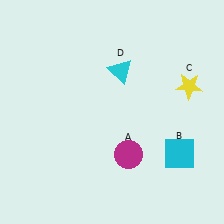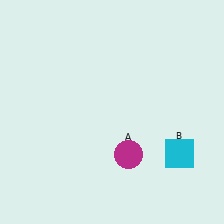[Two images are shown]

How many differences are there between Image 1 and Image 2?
There are 2 differences between the two images.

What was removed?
The yellow star (C), the cyan triangle (D) were removed in Image 2.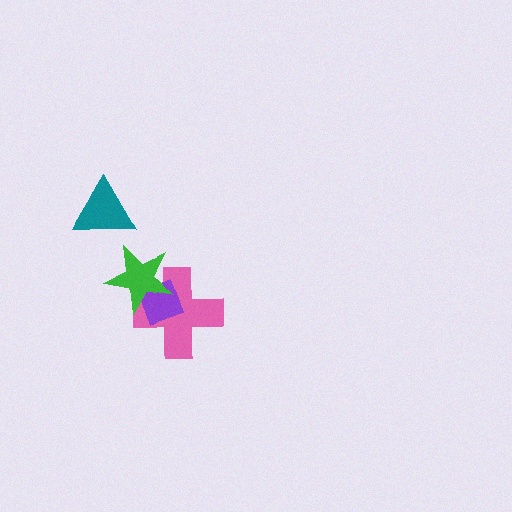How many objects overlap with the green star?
2 objects overlap with the green star.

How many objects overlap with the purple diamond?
2 objects overlap with the purple diamond.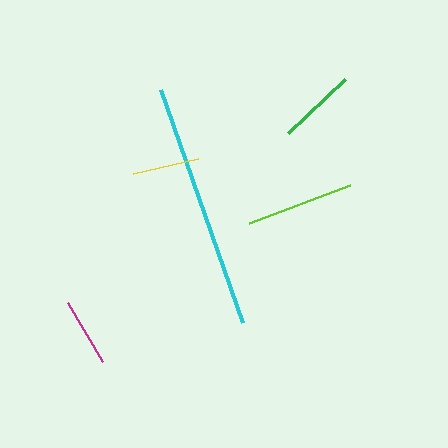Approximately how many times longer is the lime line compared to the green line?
The lime line is approximately 1.4 times the length of the green line.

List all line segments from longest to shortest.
From longest to shortest: cyan, lime, green, magenta, yellow.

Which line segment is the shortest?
The yellow line is the shortest at approximately 67 pixels.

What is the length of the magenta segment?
The magenta segment is approximately 69 pixels long.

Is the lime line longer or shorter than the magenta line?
The lime line is longer than the magenta line.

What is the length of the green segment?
The green segment is approximately 78 pixels long.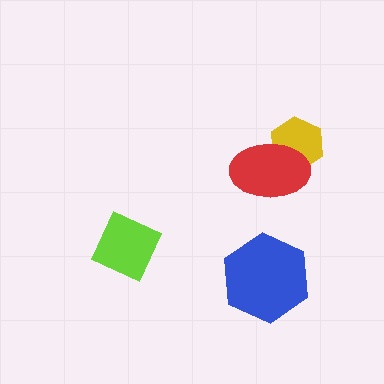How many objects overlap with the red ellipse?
1 object overlaps with the red ellipse.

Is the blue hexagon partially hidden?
No, no other shape covers it.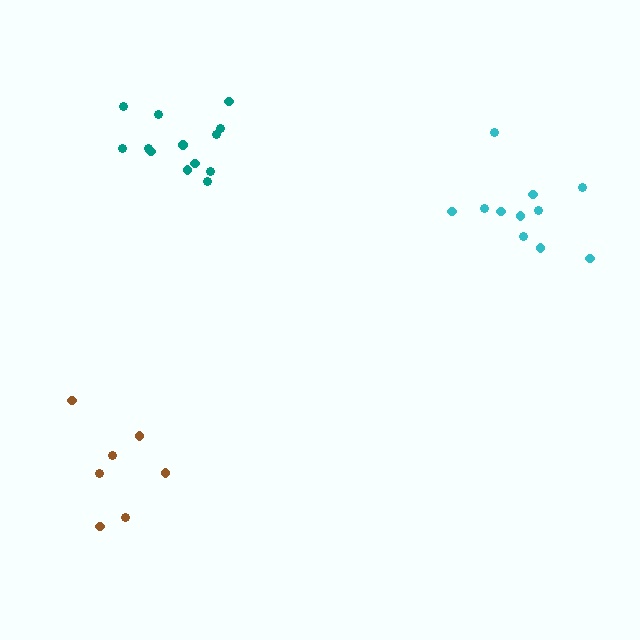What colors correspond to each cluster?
The clusters are colored: teal, cyan, brown.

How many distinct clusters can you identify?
There are 3 distinct clusters.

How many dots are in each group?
Group 1: 13 dots, Group 2: 11 dots, Group 3: 7 dots (31 total).